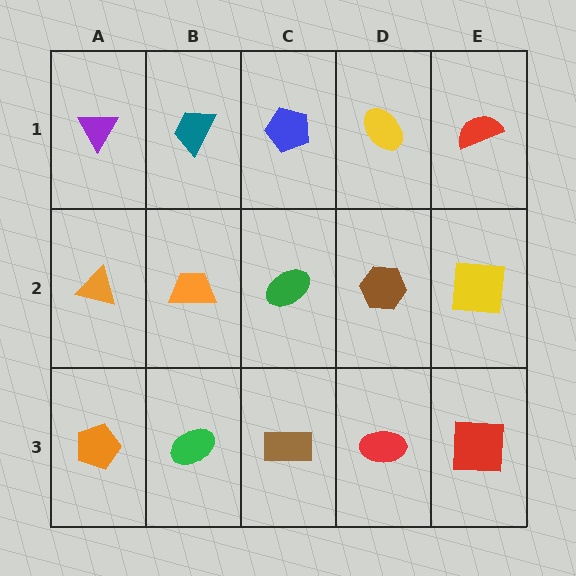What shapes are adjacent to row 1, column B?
An orange trapezoid (row 2, column B), a purple triangle (row 1, column A), a blue pentagon (row 1, column C).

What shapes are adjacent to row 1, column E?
A yellow square (row 2, column E), a yellow ellipse (row 1, column D).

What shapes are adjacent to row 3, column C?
A green ellipse (row 2, column C), a green ellipse (row 3, column B), a red ellipse (row 3, column D).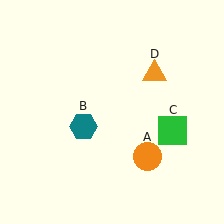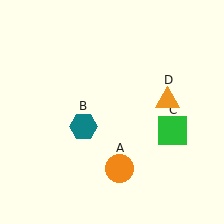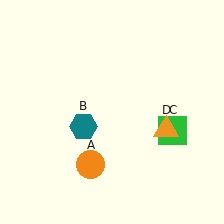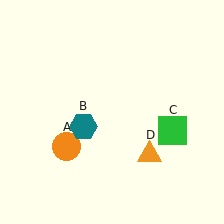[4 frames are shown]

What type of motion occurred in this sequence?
The orange circle (object A), orange triangle (object D) rotated clockwise around the center of the scene.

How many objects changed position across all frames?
2 objects changed position: orange circle (object A), orange triangle (object D).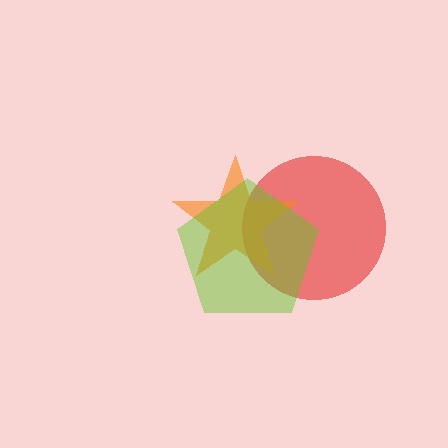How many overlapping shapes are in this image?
There are 3 overlapping shapes in the image.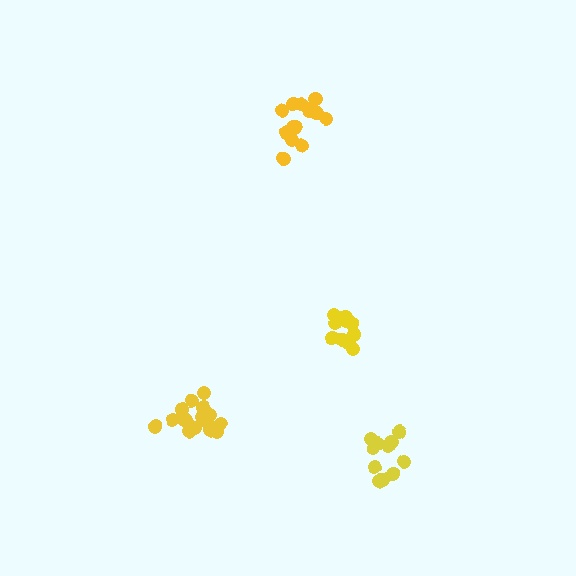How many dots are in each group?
Group 1: 11 dots, Group 2: 16 dots, Group 3: 11 dots, Group 4: 15 dots (53 total).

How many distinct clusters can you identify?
There are 4 distinct clusters.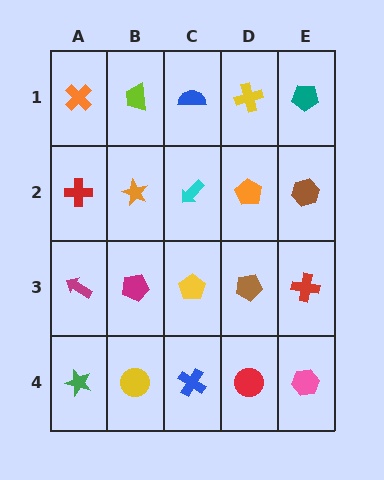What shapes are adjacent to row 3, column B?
An orange star (row 2, column B), a yellow circle (row 4, column B), a magenta arrow (row 3, column A), a yellow pentagon (row 3, column C).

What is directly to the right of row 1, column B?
A blue semicircle.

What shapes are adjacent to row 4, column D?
A brown pentagon (row 3, column D), a blue cross (row 4, column C), a pink hexagon (row 4, column E).